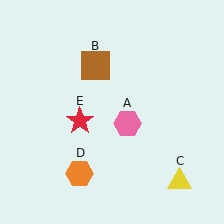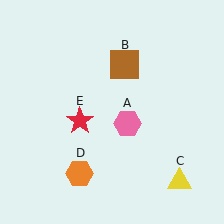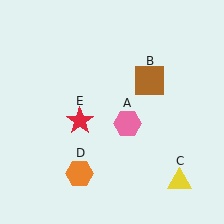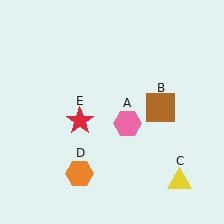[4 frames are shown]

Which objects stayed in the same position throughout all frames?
Pink hexagon (object A) and yellow triangle (object C) and orange hexagon (object D) and red star (object E) remained stationary.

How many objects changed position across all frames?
1 object changed position: brown square (object B).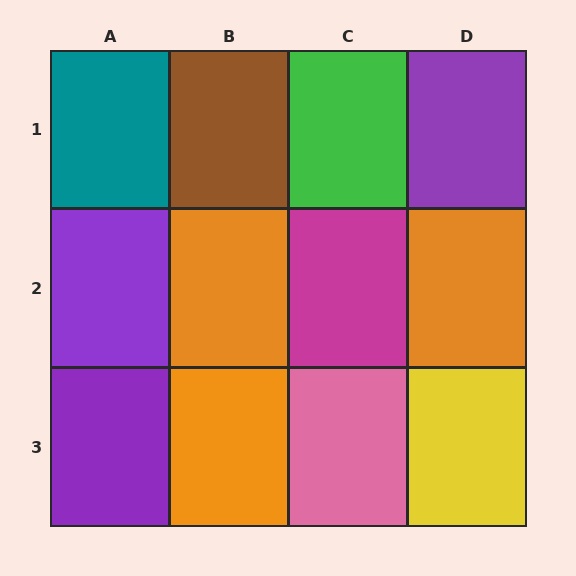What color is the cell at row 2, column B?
Orange.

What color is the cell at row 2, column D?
Orange.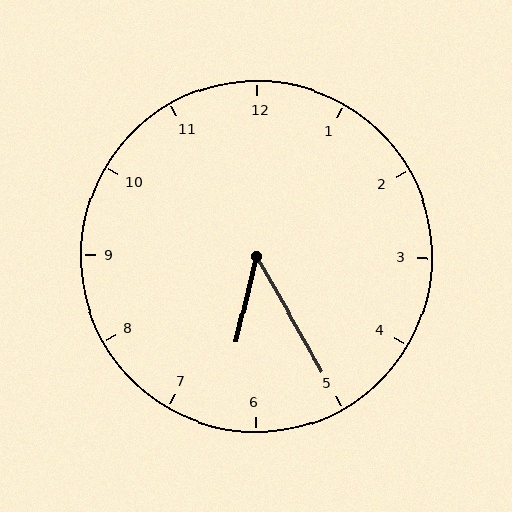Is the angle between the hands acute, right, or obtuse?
It is acute.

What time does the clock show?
6:25.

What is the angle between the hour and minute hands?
Approximately 42 degrees.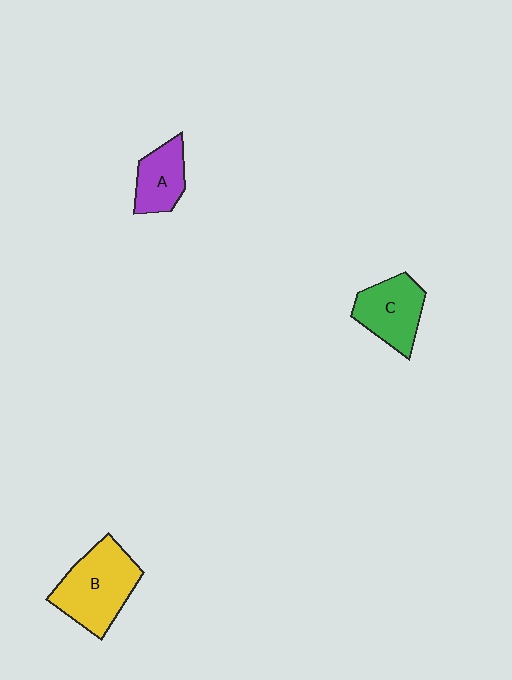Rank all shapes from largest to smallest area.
From largest to smallest: B (yellow), C (green), A (purple).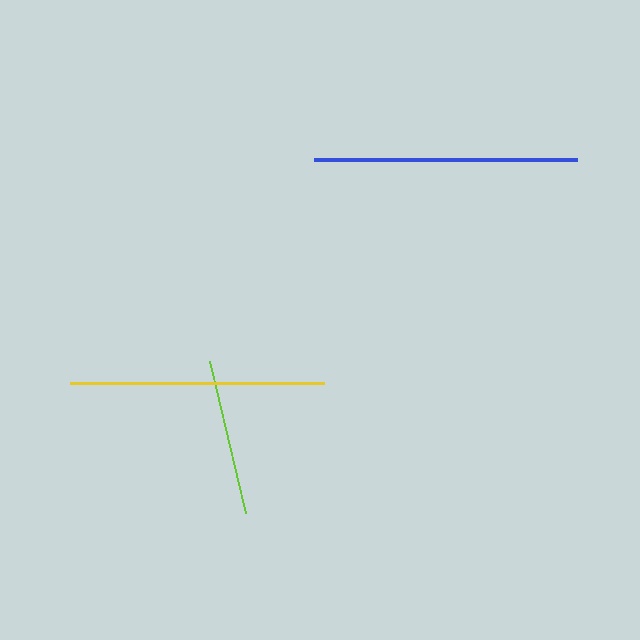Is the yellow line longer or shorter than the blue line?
The blue line is longer than the yellow line.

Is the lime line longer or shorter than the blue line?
The blue line is longer than the lime line.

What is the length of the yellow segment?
The yellow segment is approximately 254 pixels long.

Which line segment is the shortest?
The lime line is the shortest at approximately 156 pixels.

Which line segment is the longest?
The blue line is the longest at approximately 263 pixels.